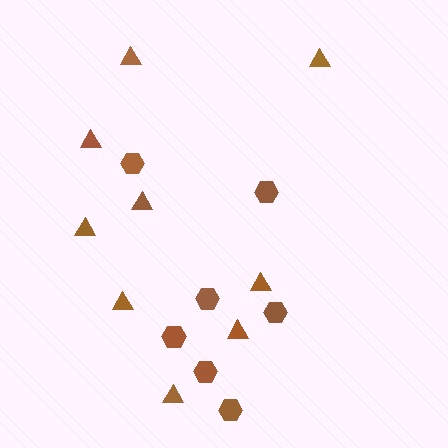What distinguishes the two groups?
There are 2 groups: one group of triangles (9) and one group of hexagons (7).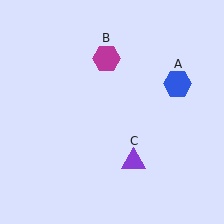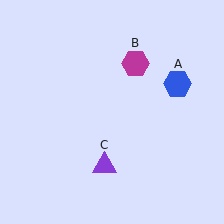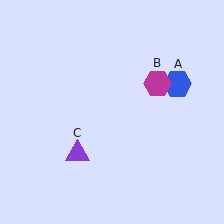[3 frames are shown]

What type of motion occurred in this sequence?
The magenta hexagon (object B), purple triangle (object C) rotated clockwise around the center of the scene.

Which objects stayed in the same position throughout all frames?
Blue hexagon (object A) remained stationary.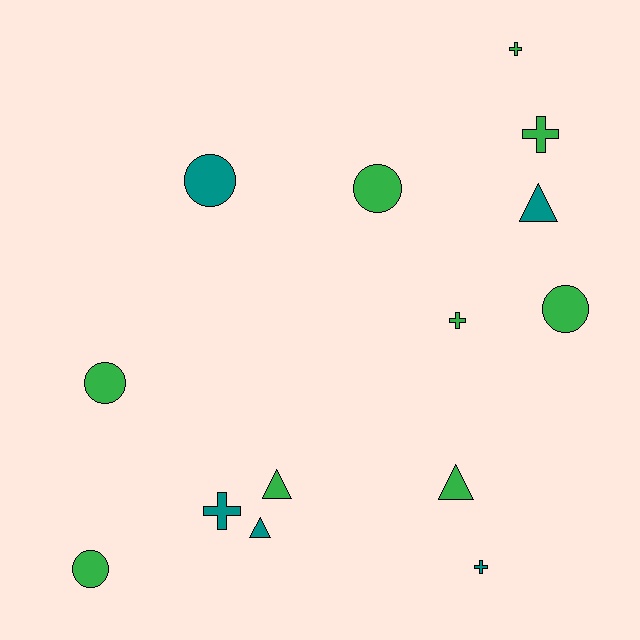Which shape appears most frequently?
Circle, with 5 objects.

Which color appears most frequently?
Green, with 9 objects.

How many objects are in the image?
There are 14 objects.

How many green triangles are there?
There are 2 green triangles.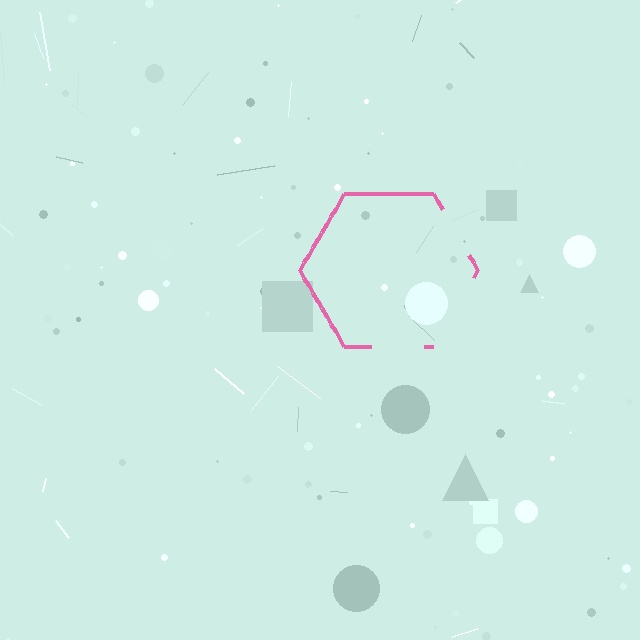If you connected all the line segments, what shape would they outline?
They would outline a hexagon.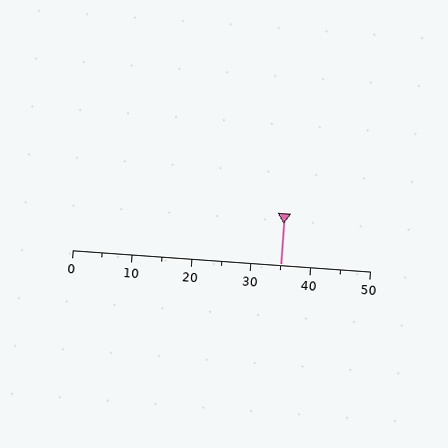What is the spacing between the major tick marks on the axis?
The major ticks are spaced 10 apart.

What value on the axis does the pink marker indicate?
The marker indicates approximately 35.